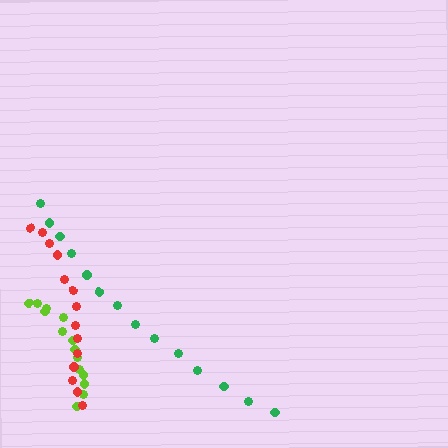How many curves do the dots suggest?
There are 3 distinct paths.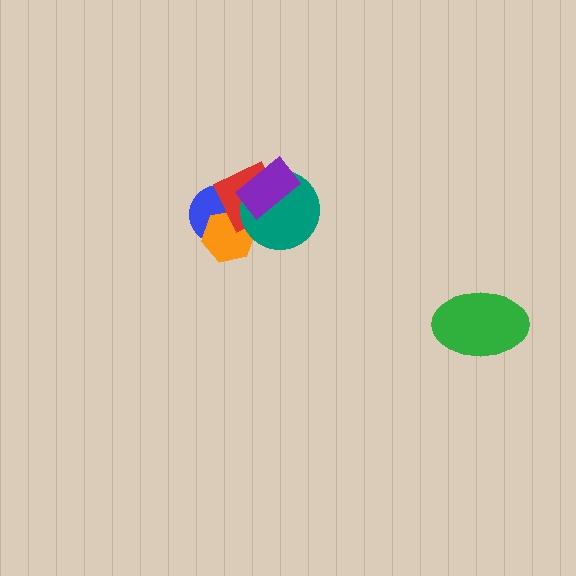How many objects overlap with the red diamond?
4 objects overlap with the red diamond.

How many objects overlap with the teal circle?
4 objects overlap with the teal circle.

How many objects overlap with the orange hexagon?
3 objects overlap with the orange hexagon.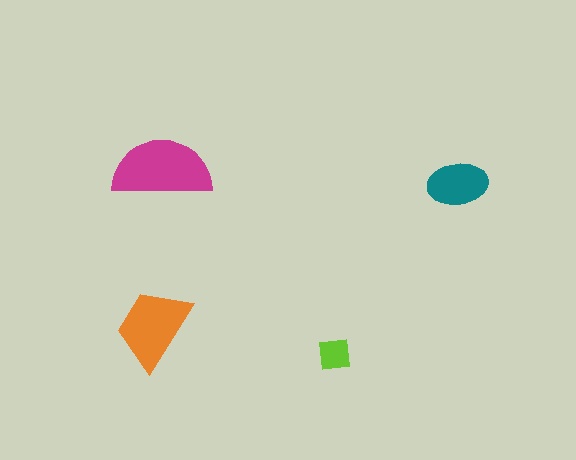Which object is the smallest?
The lime square.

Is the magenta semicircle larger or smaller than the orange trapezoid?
Larger.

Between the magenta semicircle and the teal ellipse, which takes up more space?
The magenta semicircle.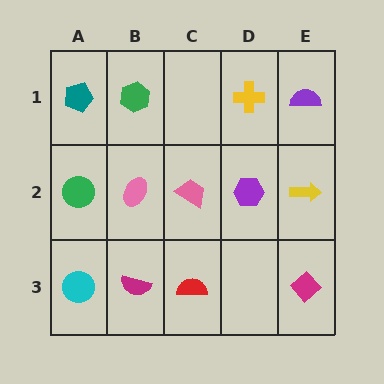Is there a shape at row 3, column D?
No, that cell is empty.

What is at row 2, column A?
A green circle.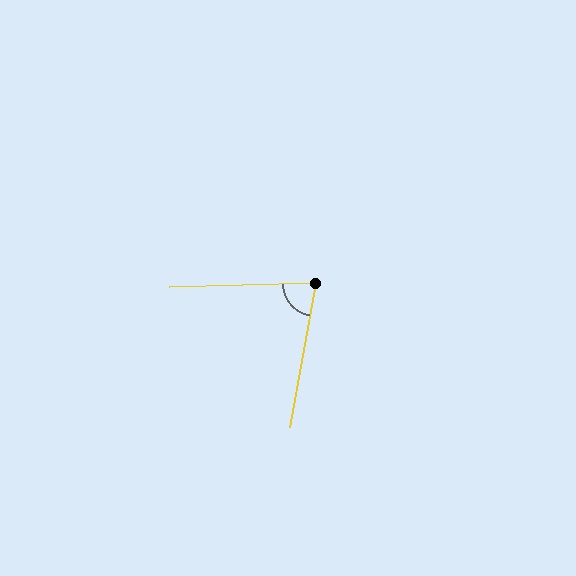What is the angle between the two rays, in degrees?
Approximately 78 degrees.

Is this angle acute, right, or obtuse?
It is acute.